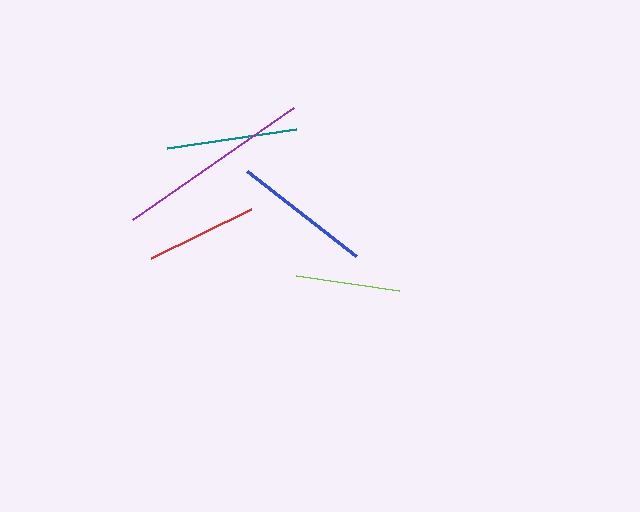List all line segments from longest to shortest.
From longest to shortest: purple, blue, teal, red, lime.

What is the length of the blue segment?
The blue segment is approximately 139 pixels long.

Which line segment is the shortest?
The lime line is the shortest at approximately 103 pixels.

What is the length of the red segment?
The red segment is approximately 111 pixels long.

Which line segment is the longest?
The purple line is the longest at approximately 196 pixels.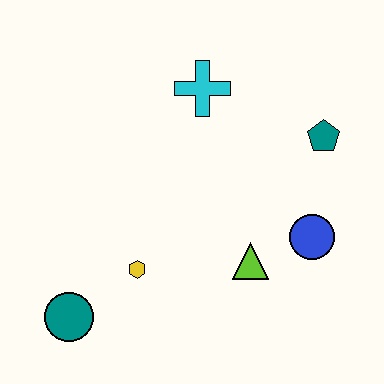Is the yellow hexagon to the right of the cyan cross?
No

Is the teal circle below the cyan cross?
Yes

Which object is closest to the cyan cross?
The teal pentagon is closest to the cyan cross.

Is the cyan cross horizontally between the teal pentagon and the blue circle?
No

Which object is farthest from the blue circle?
The teal circle is farthest from the blue circle.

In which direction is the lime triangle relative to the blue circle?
The lime triangle is to the left of the blue circle.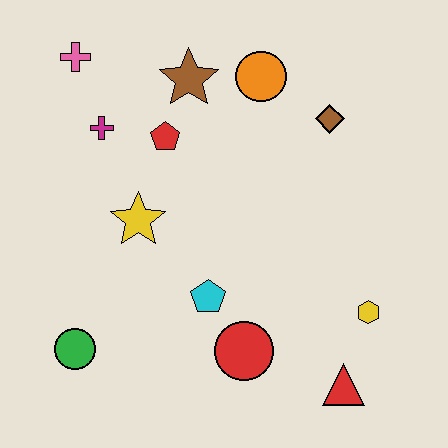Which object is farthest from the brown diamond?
The green circle is farthest from the brown diamond.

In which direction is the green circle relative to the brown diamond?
The green circle is to the left of the brown diamond.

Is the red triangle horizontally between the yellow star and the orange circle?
No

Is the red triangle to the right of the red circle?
Yes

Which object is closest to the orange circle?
The brown star is closest to the orange circle.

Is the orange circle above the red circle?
Yes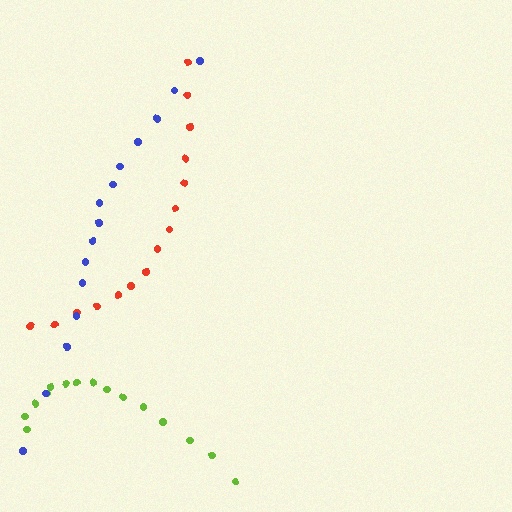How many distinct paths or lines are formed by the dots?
There are 3 distinct paths.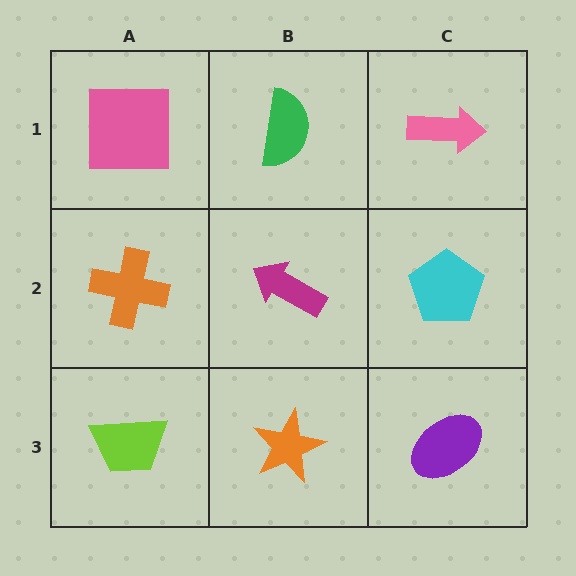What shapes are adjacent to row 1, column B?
A magenta arrow (row 2, column B), a pink square (row 1, column A), a pink arrow (row 1, column C).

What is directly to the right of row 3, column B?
A purple ellipse.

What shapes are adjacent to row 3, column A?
An orange cross (row 2, column A), an orange star (row 3, column B).